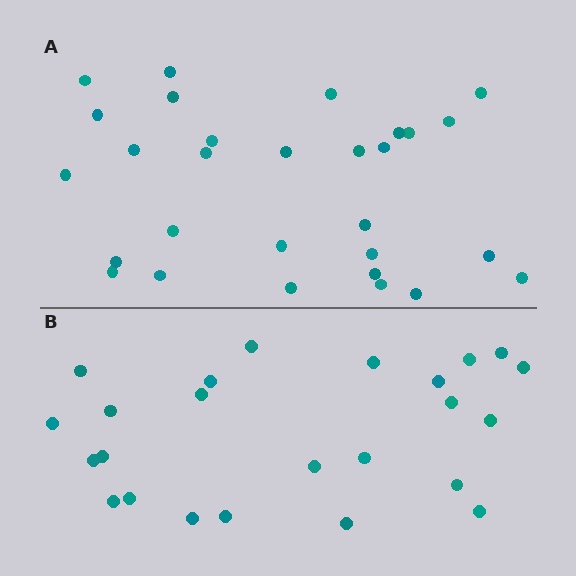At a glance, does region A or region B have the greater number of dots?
Region A (the top region) has more dots.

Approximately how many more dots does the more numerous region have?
Region A has about 5 more dots than region B.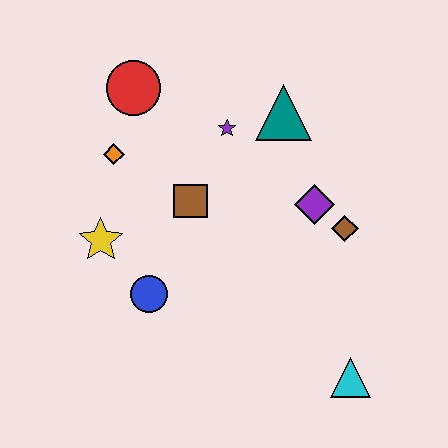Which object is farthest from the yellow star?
The cyan triangle is farthest from the yellow star.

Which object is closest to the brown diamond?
The purple diamond is closest to the brown diamond.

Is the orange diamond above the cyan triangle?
Yes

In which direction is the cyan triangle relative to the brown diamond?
The cyan triangle is below the brown diamond.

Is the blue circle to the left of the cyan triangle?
Yes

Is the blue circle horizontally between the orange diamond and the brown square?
Yes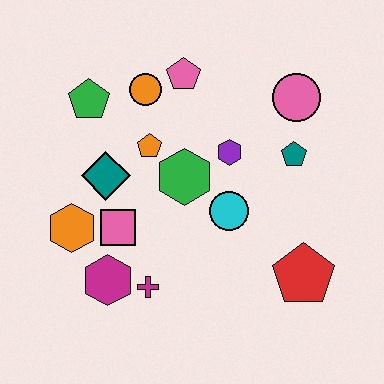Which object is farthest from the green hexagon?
The red pentagon is farthest from the green hexagon.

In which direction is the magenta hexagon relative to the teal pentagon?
The magenta hexagon is to the left of the teal pentagon.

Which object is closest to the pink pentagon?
The orange circle is closest to the pink pentagon.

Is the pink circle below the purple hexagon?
No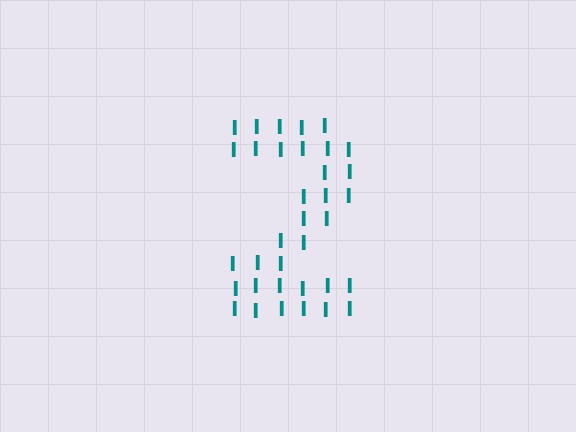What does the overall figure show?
The overall figure shows the digit 2.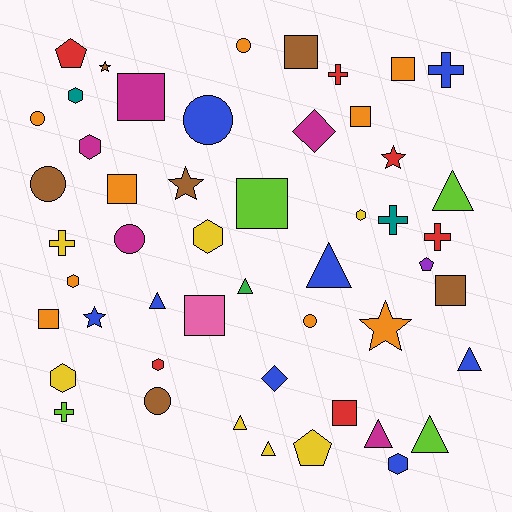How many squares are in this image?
There are 10 squares.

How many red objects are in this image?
There are 6 red objects.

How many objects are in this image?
There are 50 objects.